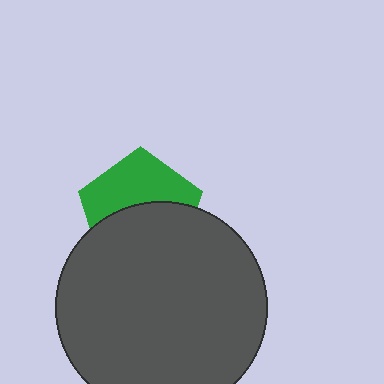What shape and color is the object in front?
The object in front is a dark gray circle.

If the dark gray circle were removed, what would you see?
You would see the complete green pentagon.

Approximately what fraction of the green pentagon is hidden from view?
Roughly 53% of the green pentagon is hidden behind the dark gray circle.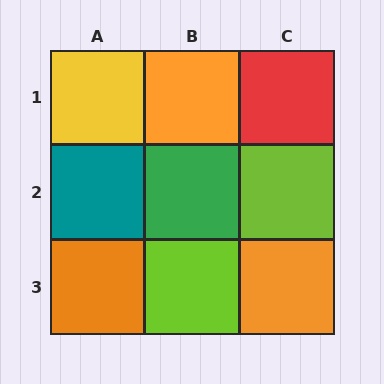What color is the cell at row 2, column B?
Green.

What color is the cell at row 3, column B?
Lime.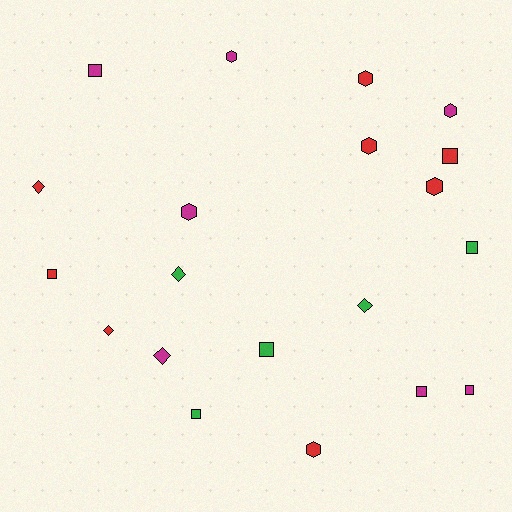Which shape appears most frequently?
Square, with 8 objects.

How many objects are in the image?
There are 20 objects.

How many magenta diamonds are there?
There is 1 magenta diamond.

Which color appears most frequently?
Red, with 8 objects.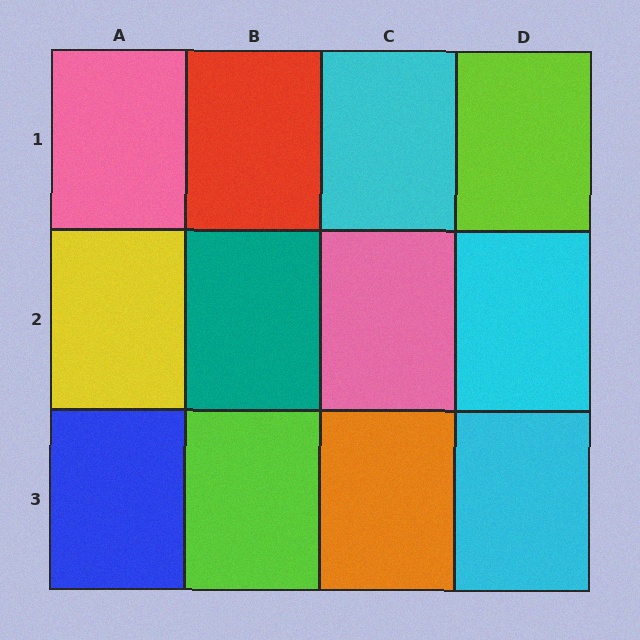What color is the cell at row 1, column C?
Cyan.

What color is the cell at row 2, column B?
Teal.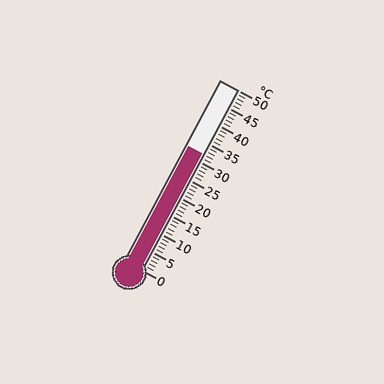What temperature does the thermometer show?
The thermometer shows approximately 32°C.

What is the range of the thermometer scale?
The thermometer scale ranges from 0°C to 50°C.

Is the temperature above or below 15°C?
The temperature is above 15°C.